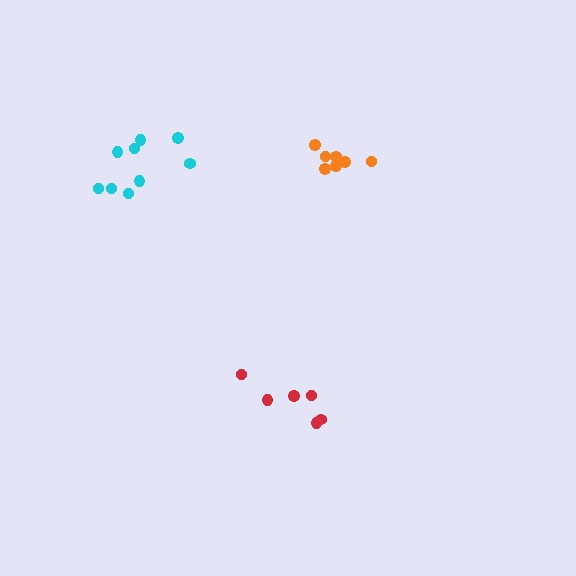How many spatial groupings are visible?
There are 3 spatial groupings.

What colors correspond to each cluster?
The clusters are colored: orange, cyan, red.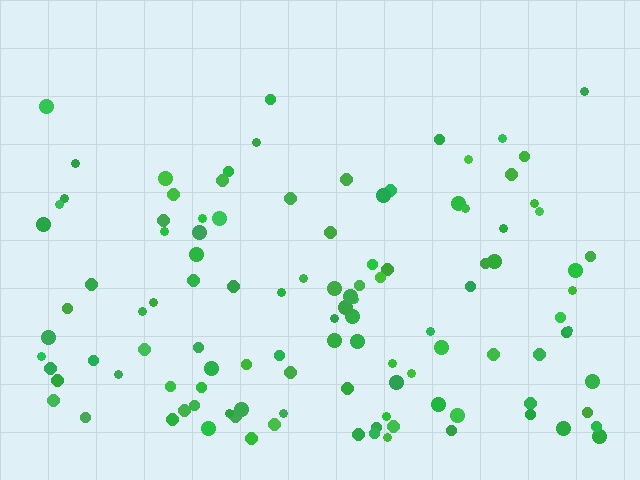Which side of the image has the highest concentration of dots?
The bottom.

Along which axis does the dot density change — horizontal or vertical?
Vertical.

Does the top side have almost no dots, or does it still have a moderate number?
Still a moderate number, just noticeably fewer than the bottom.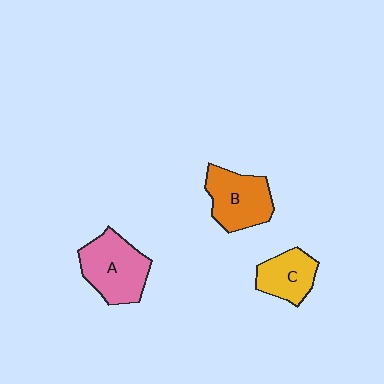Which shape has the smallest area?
Shape C (yellow).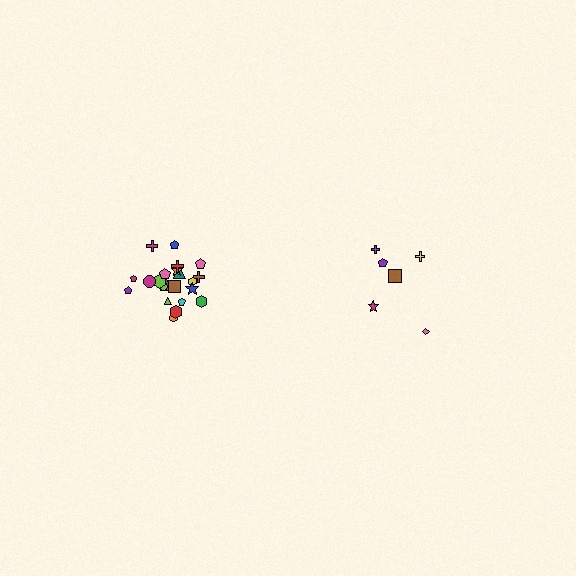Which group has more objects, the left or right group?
The left group.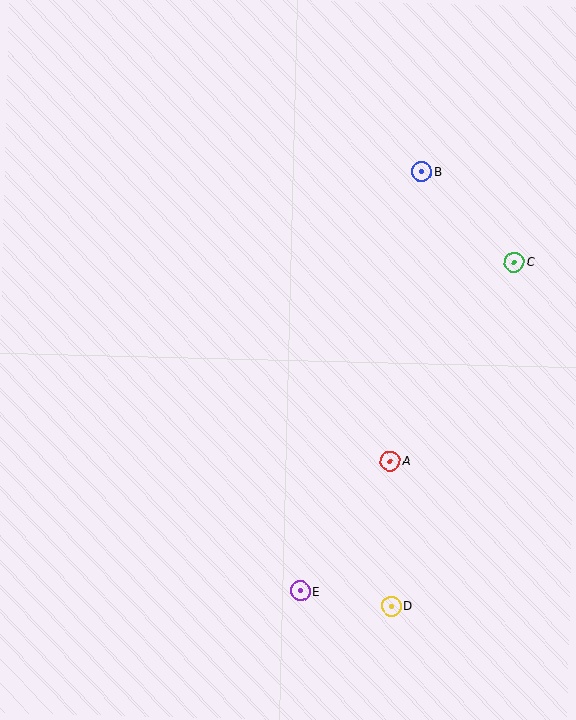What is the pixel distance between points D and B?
The distance between D and B is 435 pixels.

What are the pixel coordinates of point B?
Point B is at (422, 172).